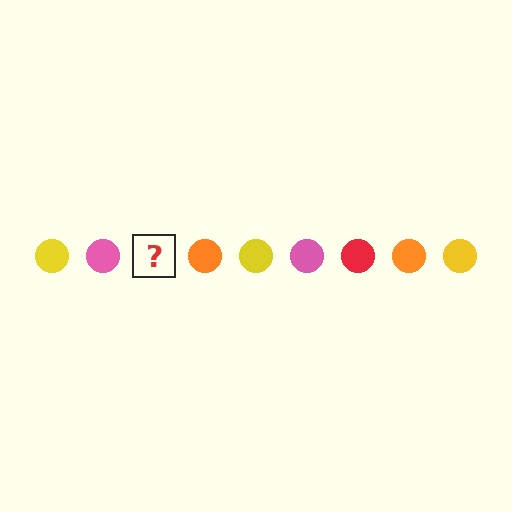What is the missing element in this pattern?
The missing element is a red circle.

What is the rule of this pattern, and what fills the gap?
The rule is that the pattern cycles through yellow, pink, red, orange circles. The gap should be filled with a red circle.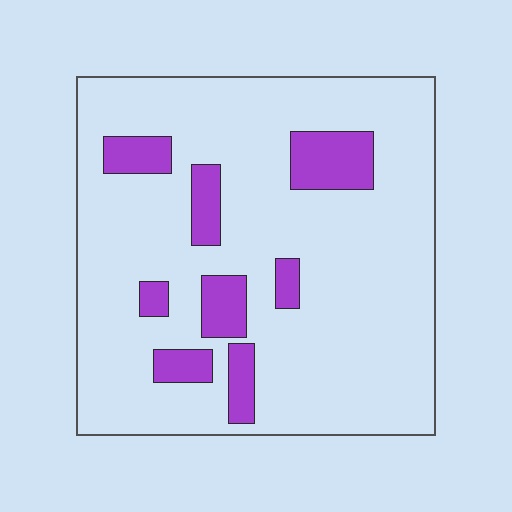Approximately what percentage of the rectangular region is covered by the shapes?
Approximately 15%.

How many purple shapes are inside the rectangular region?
8.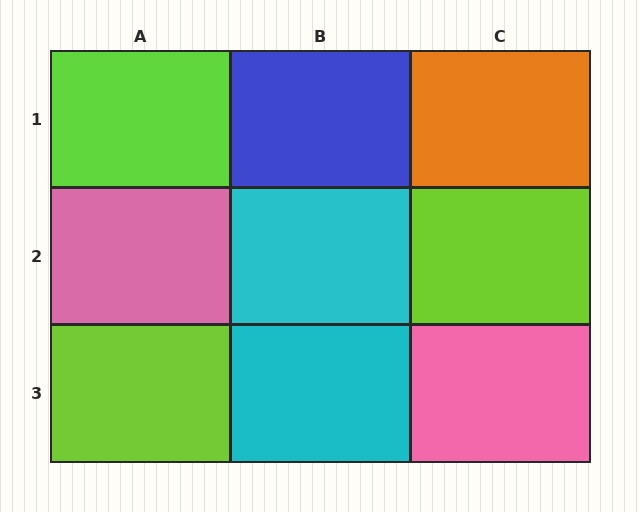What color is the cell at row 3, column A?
Lime.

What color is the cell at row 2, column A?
Pink.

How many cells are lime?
3 cells are lime.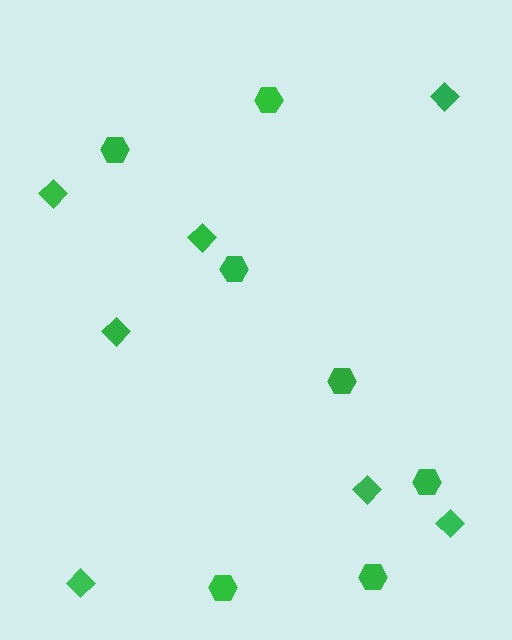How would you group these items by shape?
There are 2 groups: one group of hexagons (7) and one group of diamonds (7).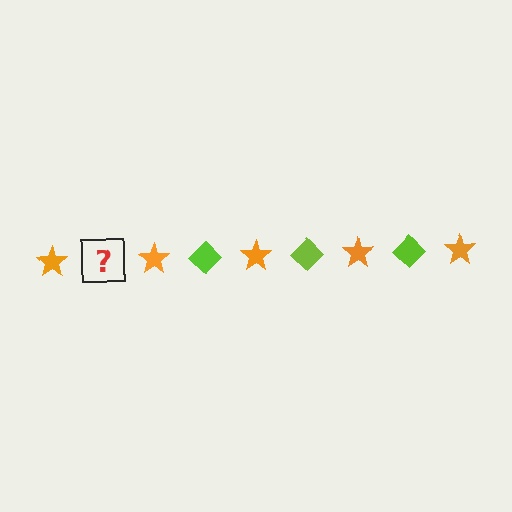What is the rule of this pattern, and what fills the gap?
The rule is that the pattern alternates between orange star and lime diamond. The gap should be filled with a lime diamond.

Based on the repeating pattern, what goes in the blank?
The blank should be a lime diamond.